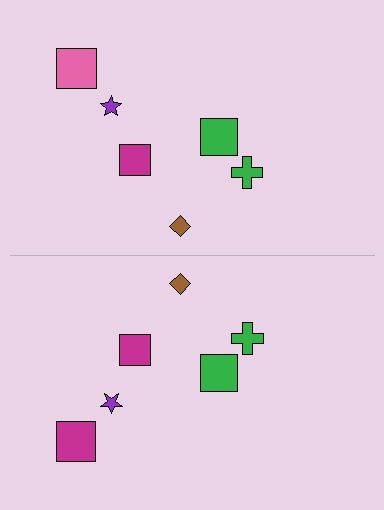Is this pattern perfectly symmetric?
No, the pattern is not perfectly symmetric. The magenta square on the bottom side breaks the symmetry — its mirror counterpart is pink.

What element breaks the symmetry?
The magenta square on the bottom side breaks the symmetry — its mirror counterpart is pink.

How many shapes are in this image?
There are 12 shapes in this image.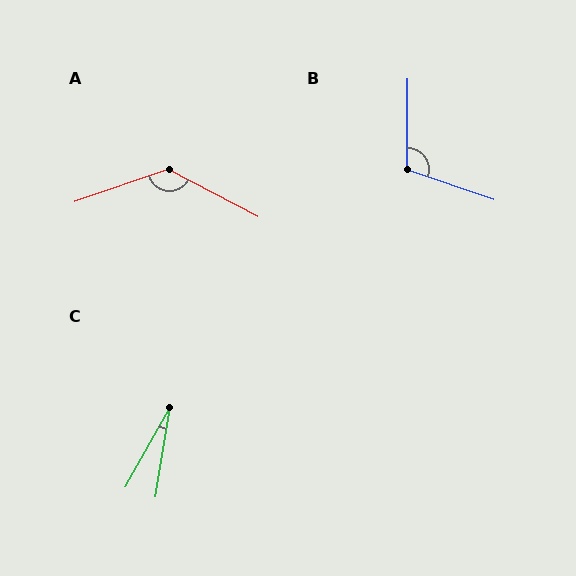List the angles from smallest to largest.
C (20°), B (108°), A (133°).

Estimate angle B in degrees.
Approximately 108 degrees.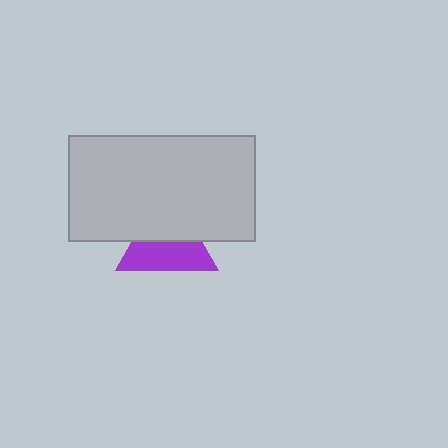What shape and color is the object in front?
The object in front is a light gray rectangle.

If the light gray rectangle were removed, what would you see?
You would see the complete purple triangle.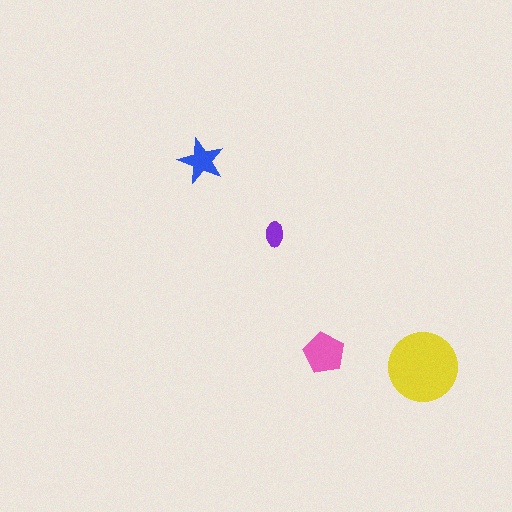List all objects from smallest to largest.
The purple ellipse, the blue star, the pink pentagon, the yellow circle.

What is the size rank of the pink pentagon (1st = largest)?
2nd.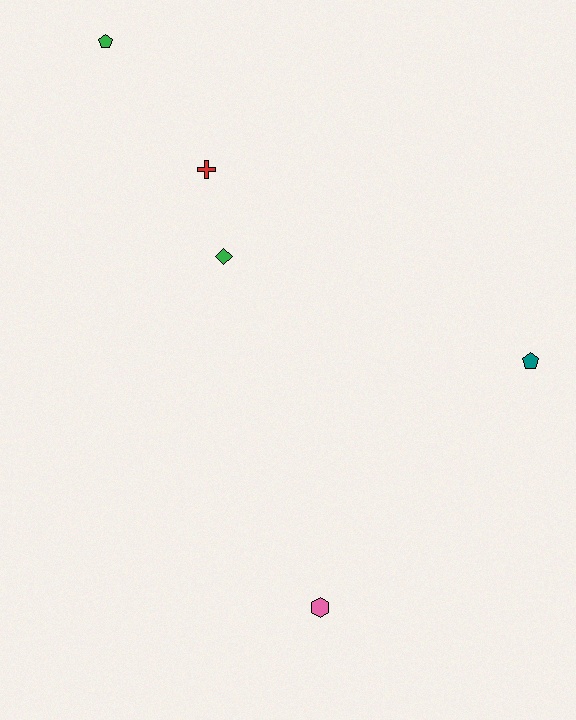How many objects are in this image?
There are 5 objects.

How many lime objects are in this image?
There are no lime objects.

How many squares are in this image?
There are no squares.